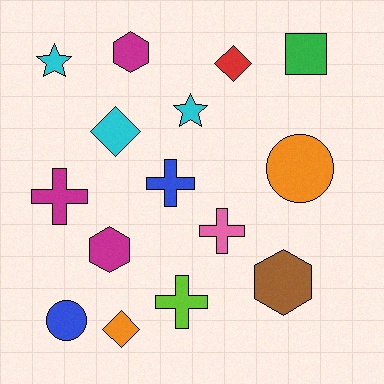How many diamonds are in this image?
There are 3 diamonds.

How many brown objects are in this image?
There is 1 brown object.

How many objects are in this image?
There are 15 objects.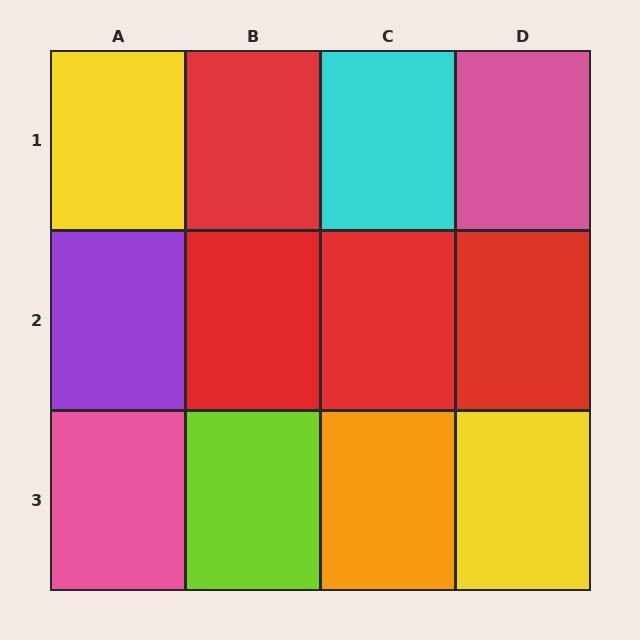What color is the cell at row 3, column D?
Yellow.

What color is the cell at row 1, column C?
Cyan.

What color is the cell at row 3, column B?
Lime.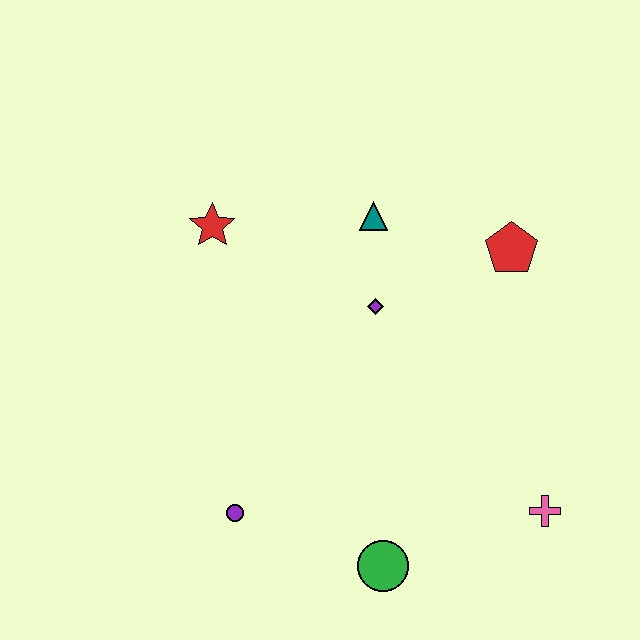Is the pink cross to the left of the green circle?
No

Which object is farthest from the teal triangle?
The green circle is farthest from the teal triangle.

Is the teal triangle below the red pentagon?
No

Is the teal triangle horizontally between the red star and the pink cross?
Yes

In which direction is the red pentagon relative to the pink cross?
The red pentagon is above the pink cross.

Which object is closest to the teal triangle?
The purple diamond is closest to the teal triangle.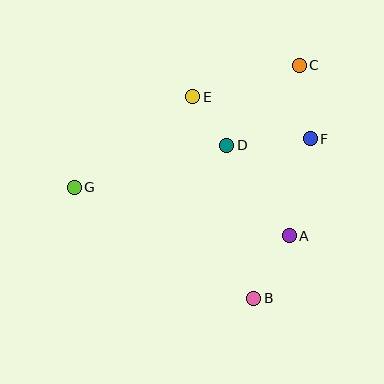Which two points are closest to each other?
Points D and E are closest to each other.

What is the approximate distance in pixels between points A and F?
The distance between A and F is approximately 99 pixels.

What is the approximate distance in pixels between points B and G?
The distance between B and G is approximately 211 pixels.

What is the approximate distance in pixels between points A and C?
The distance between A and C is approximately 171 pixels.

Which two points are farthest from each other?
Points C and G are farthest from each other.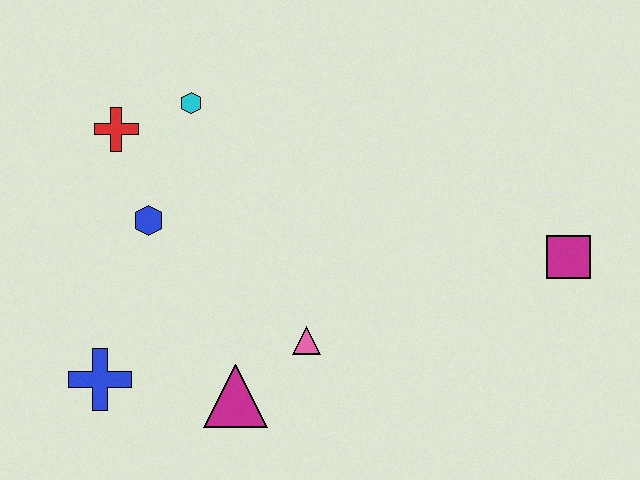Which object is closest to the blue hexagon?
The red cross is closest to the blue hexagon.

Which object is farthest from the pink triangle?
The red cross is farthest from the pink triangle.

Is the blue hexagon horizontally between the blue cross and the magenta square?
Yes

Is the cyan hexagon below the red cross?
No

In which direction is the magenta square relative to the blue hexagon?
The magenta square is to the right of the blue hexagon.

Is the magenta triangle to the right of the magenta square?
No